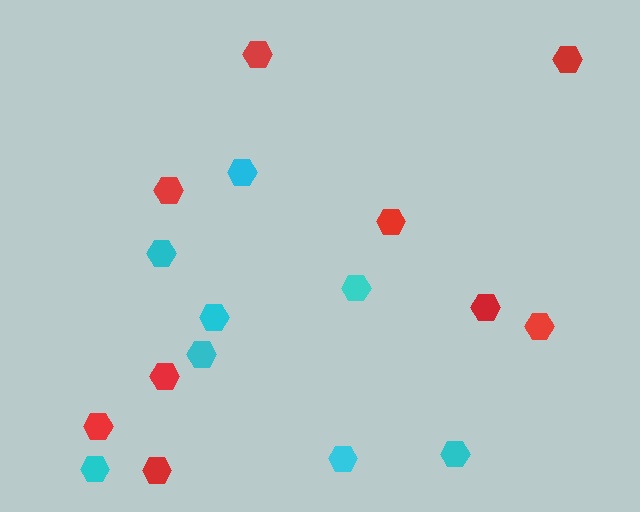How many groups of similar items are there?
There are 2 groups: one group of red hexagons (9) and one group of cyan hexagons (8).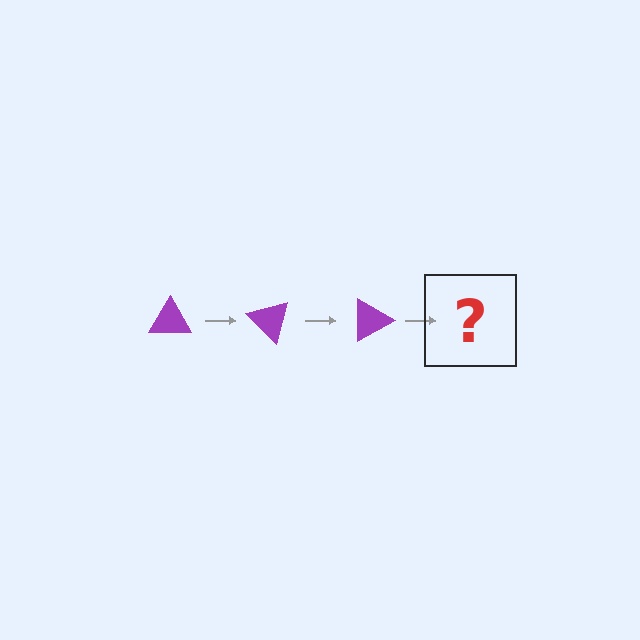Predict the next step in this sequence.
The next step is a purple triangle rotated 135 degrees.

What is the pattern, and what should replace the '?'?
The pattern is that the triangle rotates 45 degrees each step. The '?' should be a purple triangle rotated 135 degrees.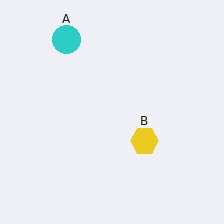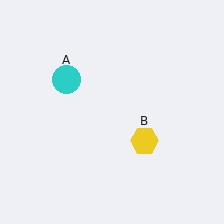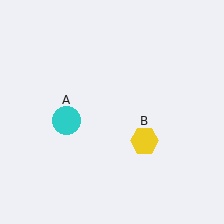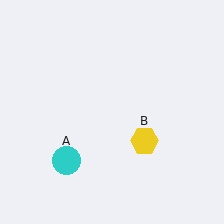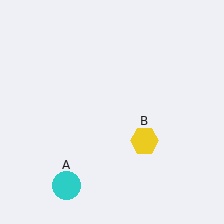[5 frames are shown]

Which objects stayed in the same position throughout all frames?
Yellow hexagon (object B) remained stationary.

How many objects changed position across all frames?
1 object changed position: cyan circle (object A).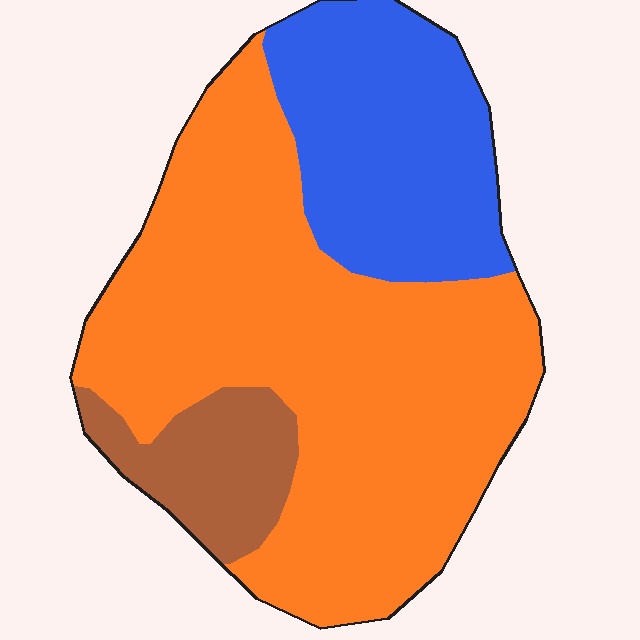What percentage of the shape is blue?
Blue takes up between a quarter and a half of the shape.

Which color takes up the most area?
Orange, at roughly 65%.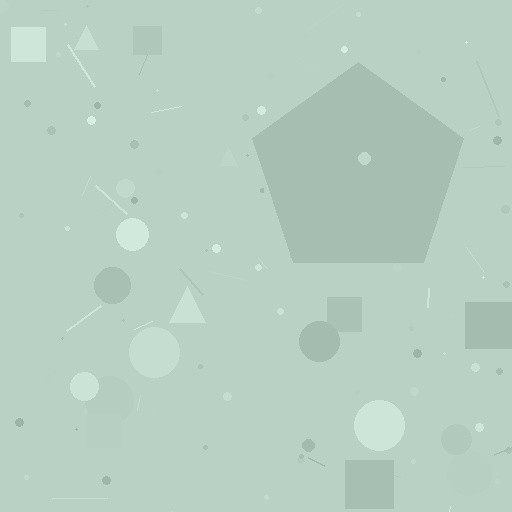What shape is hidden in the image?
A pentagon is hidden in the image.